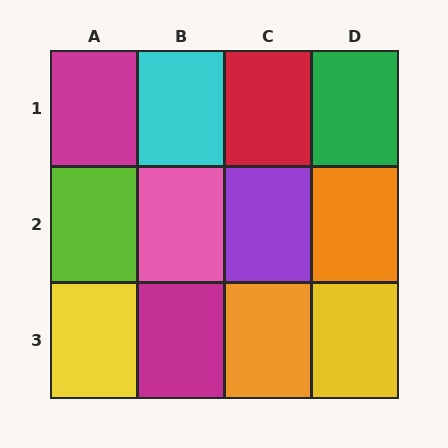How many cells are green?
1 cell is green.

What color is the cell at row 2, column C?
Purple.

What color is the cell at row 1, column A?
Magenta.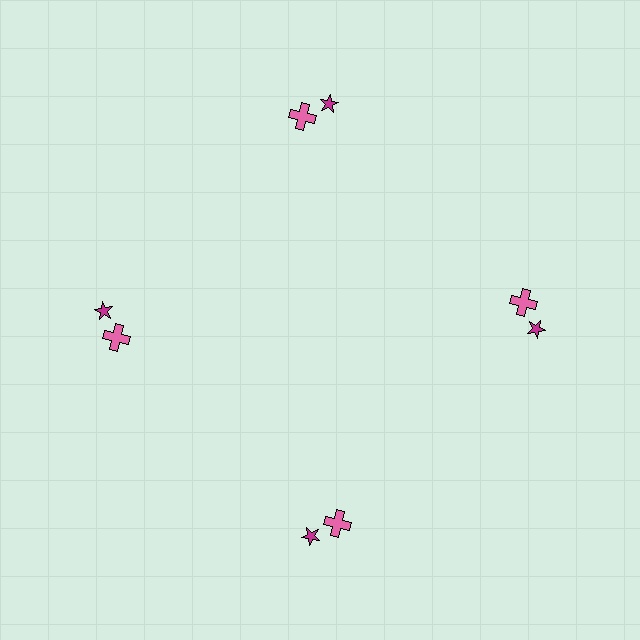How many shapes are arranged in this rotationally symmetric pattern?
There are 8 shapes, arranged in 4 groups of 2.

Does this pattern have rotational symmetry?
Yes, this pattern has 4-fold rotational symmetry. It looks the same after rotating 90 degrees around the center.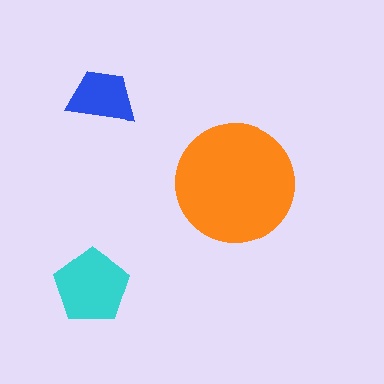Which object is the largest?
The orange circle.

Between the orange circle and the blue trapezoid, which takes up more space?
The orange circle.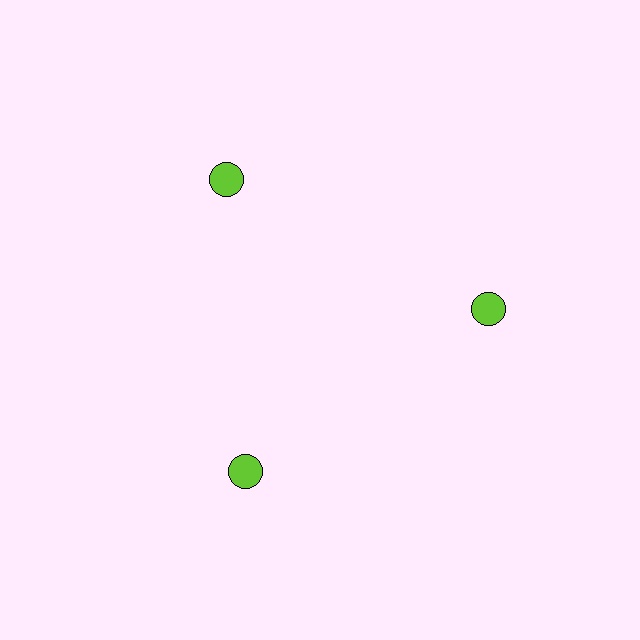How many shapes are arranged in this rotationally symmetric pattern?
There are 3 shapes, arranged in 3 groups of 1.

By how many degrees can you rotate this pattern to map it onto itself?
The pattern maps onto itself every 120 degrees of rotation.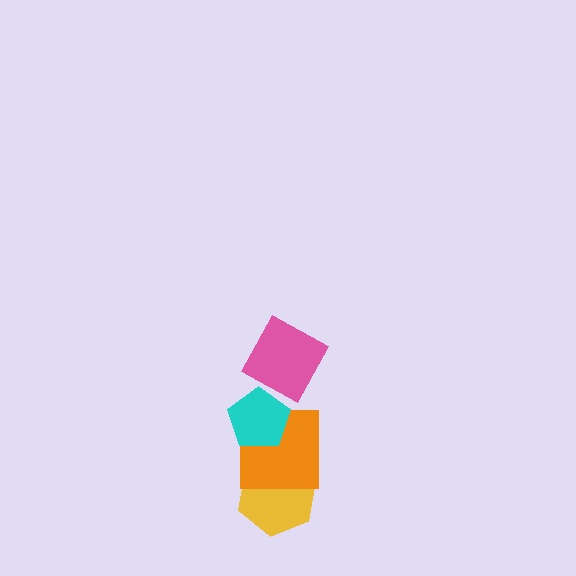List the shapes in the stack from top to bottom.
From top to bottom: the pink square, the cyan pentagon, the orange square, the yellow hexagon.